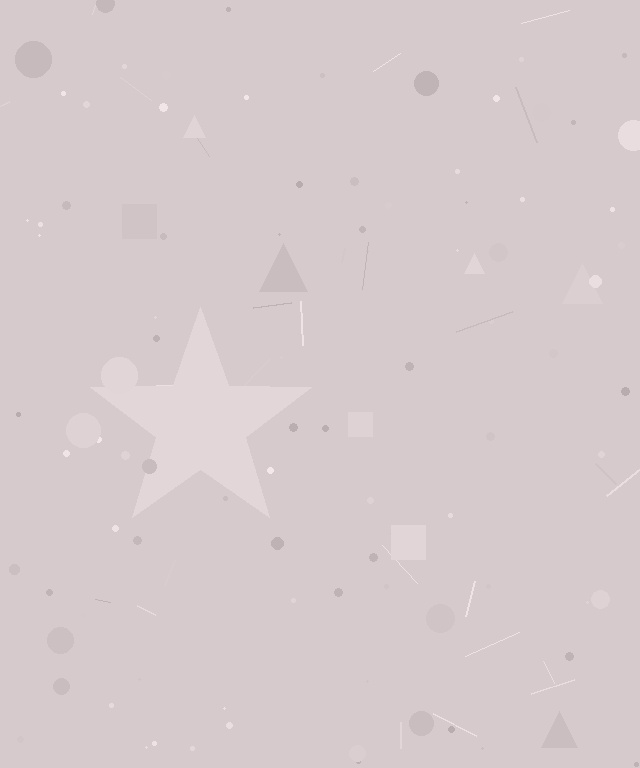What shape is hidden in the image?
A star is hidden in the image.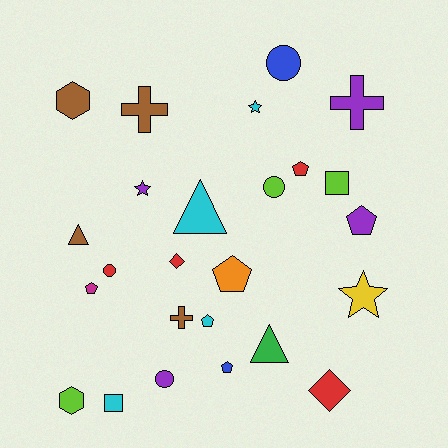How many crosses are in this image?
There are 3 crosses.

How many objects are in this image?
There are 25 objects.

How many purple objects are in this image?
There are 4 purple objects.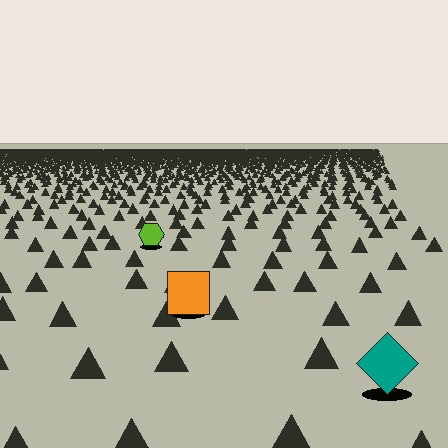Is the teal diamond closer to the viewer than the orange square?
Yes. The teal diamond is closer — you can tell from the texture gradient: the ground texture is coarser near it.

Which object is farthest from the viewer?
The lime hexagon is farthest from the viewer. It appears smaller and the ground texture around it is denser.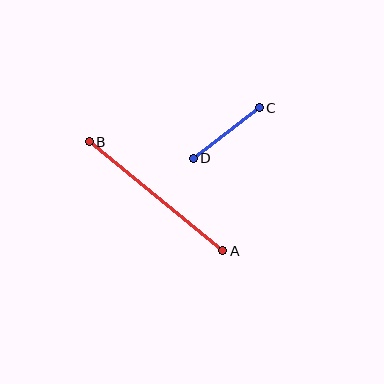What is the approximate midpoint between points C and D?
The midpoint is at approximately (226, 133) pixels.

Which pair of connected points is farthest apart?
Points A and B are farthest apart.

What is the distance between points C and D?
The distance is approximately 83 pixels.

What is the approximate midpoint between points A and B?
The midpoint is at approximately (156, 196) pixels.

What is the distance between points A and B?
The distance is approximately 172 pixels.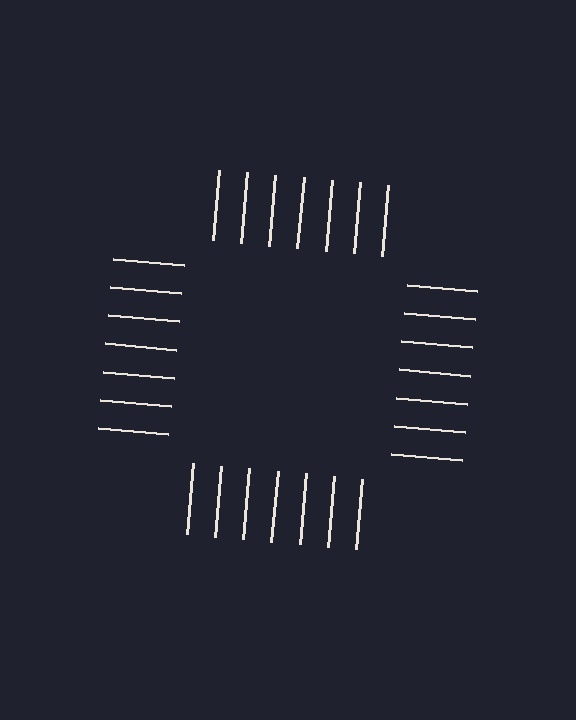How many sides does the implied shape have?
4 sides — the line-ends trace a square.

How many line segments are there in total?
28 — 7 along each of the 4 edges.